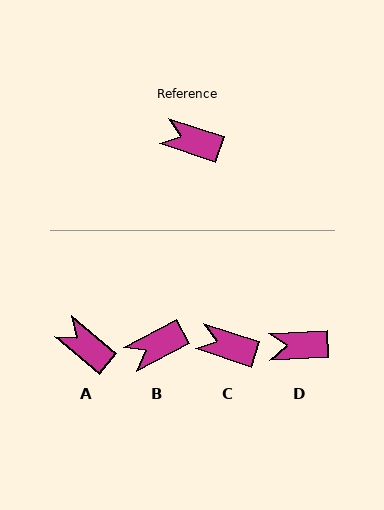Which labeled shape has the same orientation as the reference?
C.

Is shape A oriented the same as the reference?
No, it is off by about 21 degrees.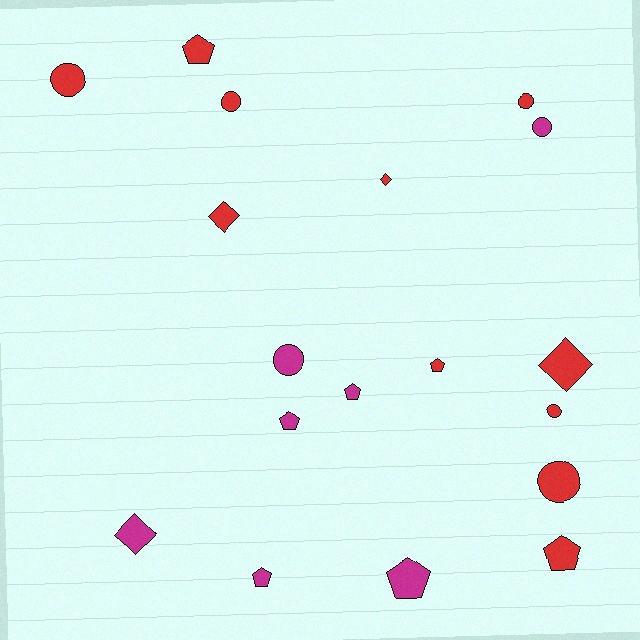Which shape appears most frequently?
Circle, with 7 objects.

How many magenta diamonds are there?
There is 1 magenta diamond.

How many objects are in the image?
There are 18 objects.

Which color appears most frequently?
Red, with 11 objects.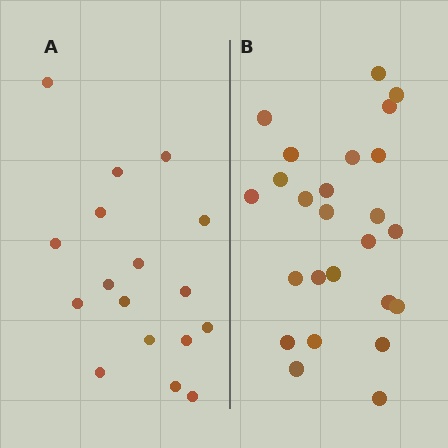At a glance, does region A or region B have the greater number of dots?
Region B (the right region) has more dots.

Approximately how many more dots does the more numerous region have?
Region B has roughly 8 or so more dots than region A.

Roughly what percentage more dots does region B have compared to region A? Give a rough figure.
About 45% more.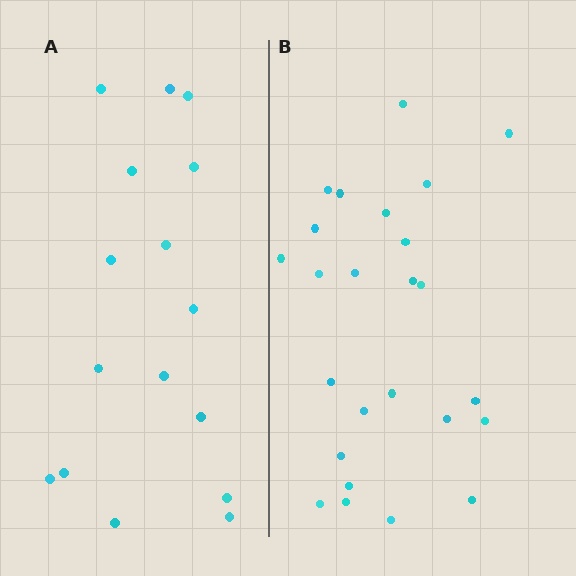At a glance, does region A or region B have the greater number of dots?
Region B (the right region) has more dots.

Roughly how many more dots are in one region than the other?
Region B has roughly 8 or so more dots than region A.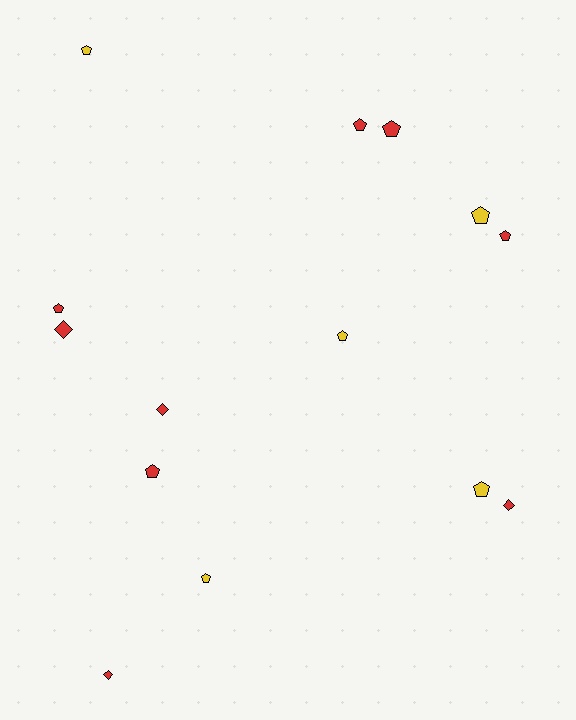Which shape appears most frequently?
Pentagon, with 10 objects.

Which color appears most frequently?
Red, with 9 objects.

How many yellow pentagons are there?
There are 5 yellow pentagons.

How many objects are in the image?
There are 14 objects.